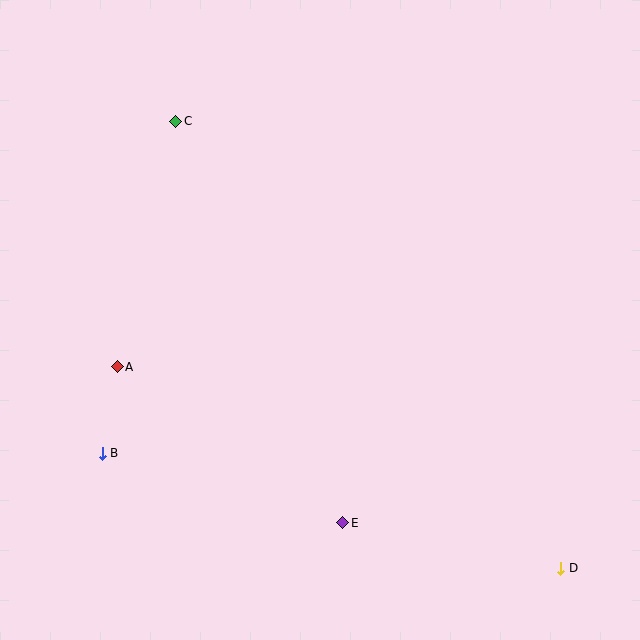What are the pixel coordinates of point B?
Point B is at (102, 453).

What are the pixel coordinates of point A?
Point A is at (117, 367).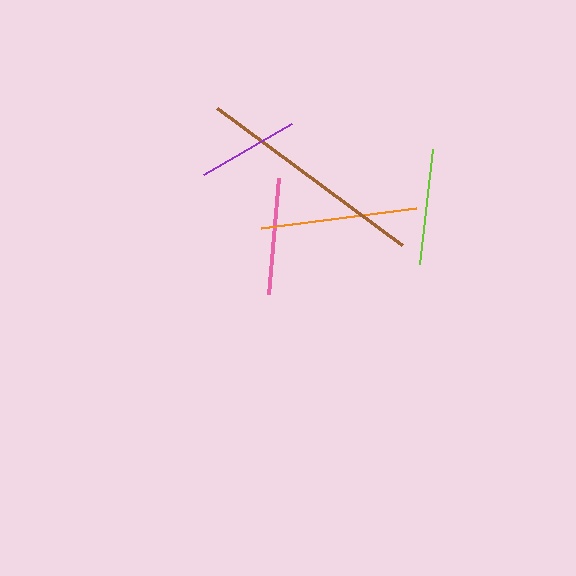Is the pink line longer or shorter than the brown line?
The brown line is longer than the pink line.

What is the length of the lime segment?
The lime segment is approximately 116 pixels long.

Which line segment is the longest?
The brown line is the longest at approximately 230 pixels.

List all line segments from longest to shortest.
From longest to shortest: brown, orange, pink, lime, purple.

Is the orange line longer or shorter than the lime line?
The orange line is longer than the lime line.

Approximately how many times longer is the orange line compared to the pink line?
The orange line is approximately 1.3 times the length of the pink line.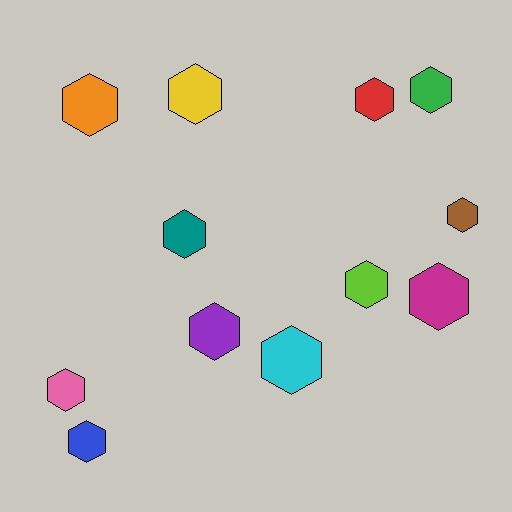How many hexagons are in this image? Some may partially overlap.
There are 12 hexagons.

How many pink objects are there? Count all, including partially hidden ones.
There is 1 pink object.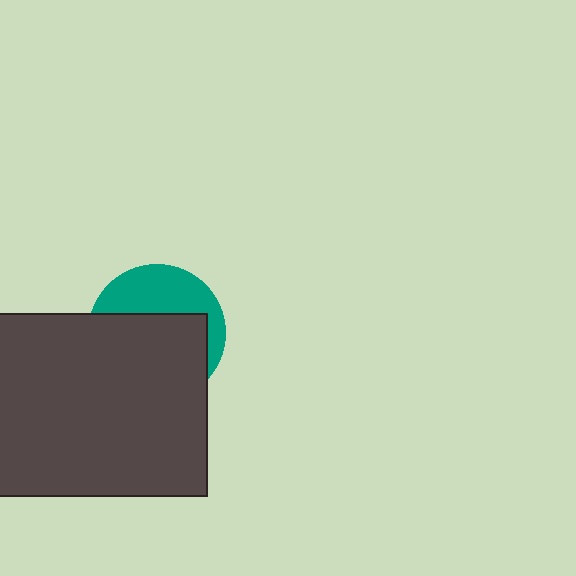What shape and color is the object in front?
The object in front is a dark gray rectangle.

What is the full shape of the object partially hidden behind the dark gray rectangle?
The partially hidden object is a teal circle.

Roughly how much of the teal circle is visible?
A small part of it is visible (roughly 38%).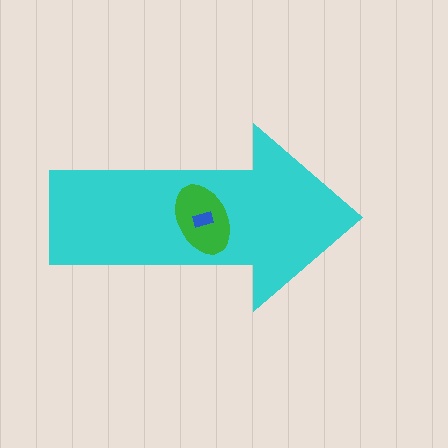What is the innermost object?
The blue rectangle.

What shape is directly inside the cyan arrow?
The green ellipse.